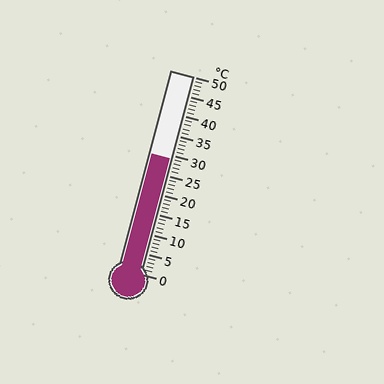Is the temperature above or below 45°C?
The temperature is below 45°C.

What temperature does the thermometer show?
The thermometer shows approximately 29°C.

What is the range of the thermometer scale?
The thermometer scale ranges from 0°C to 50°C.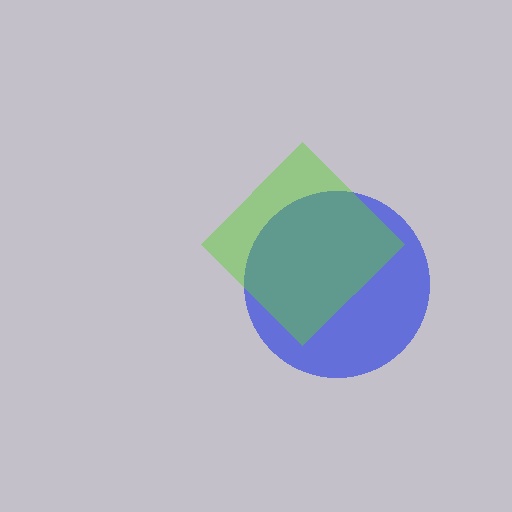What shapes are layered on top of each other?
The layered shapes are: a blue circle, a lime diamond.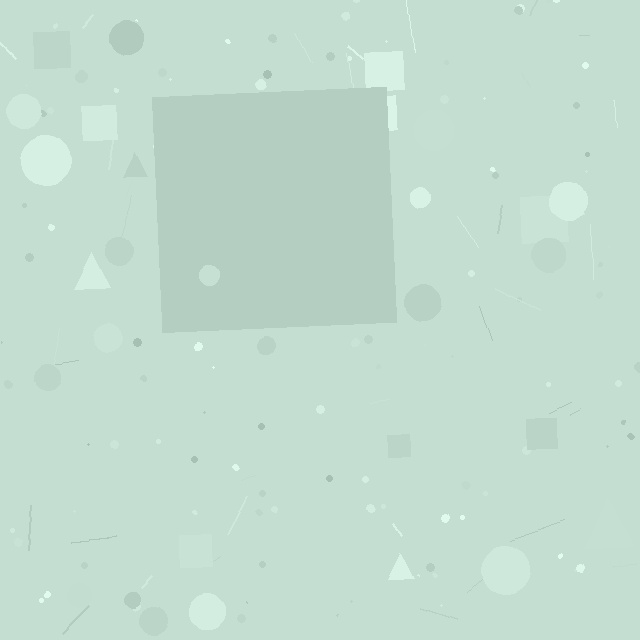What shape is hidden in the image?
A square is hidden in the image.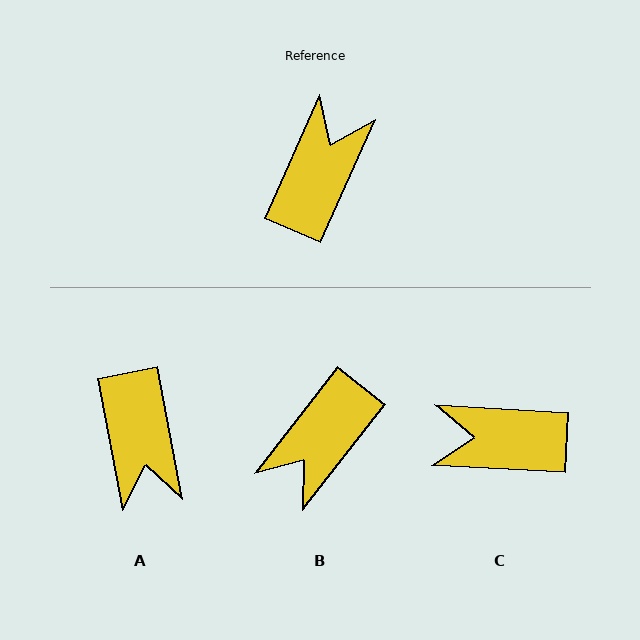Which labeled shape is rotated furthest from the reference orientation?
B, about 166 degrees away.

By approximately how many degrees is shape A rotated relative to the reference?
Approximately 145 degrees clockwise.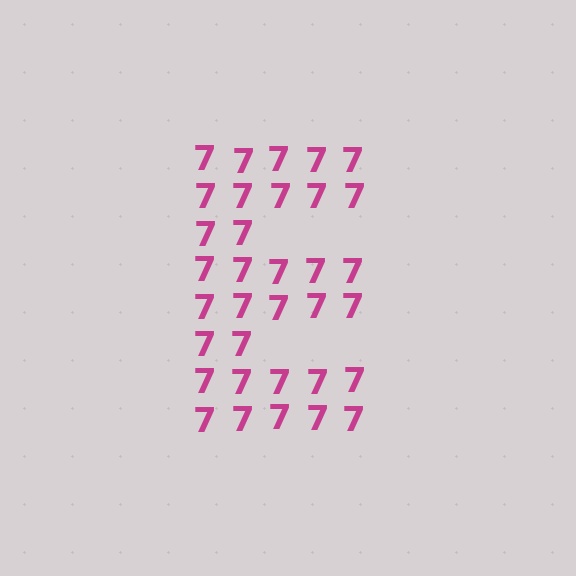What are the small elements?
The small elements are digit 7's.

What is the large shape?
The large shape is the letter E.